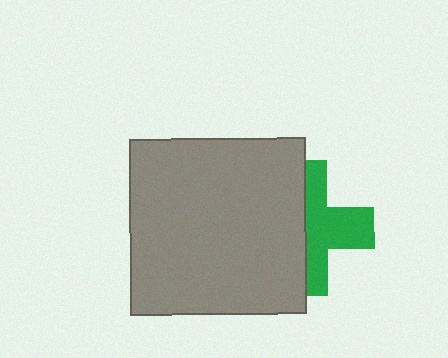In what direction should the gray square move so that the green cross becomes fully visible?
The gray square should move left. That is the shortest direction to clear the overlap and leave the green cross fully visible.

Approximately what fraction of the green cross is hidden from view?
Roughly 49% of the green cross is hidden behind the gray square.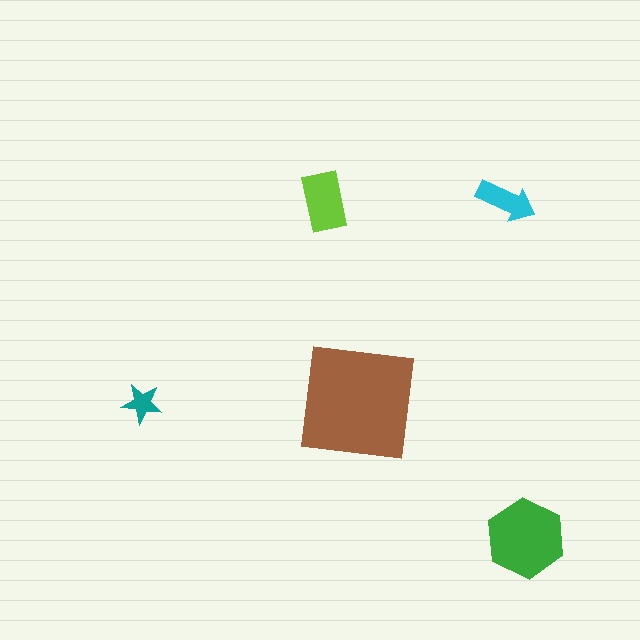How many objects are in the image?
There are 5 objects in the image.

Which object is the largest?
The brown square.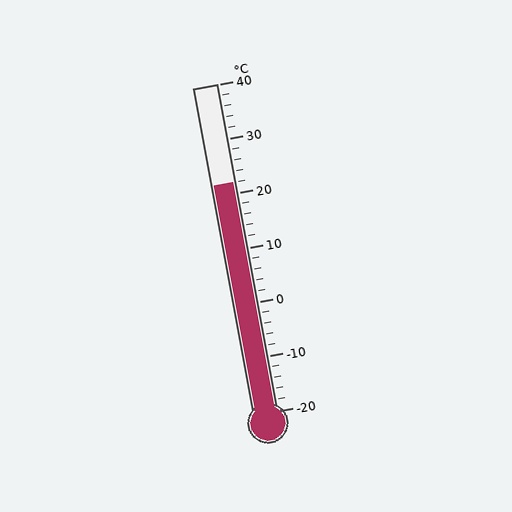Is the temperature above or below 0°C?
The temperature is above 0°C.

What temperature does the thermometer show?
The thermometer shows approximately 22°C.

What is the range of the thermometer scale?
The thermometer scale ranges from -20°C to 40°C.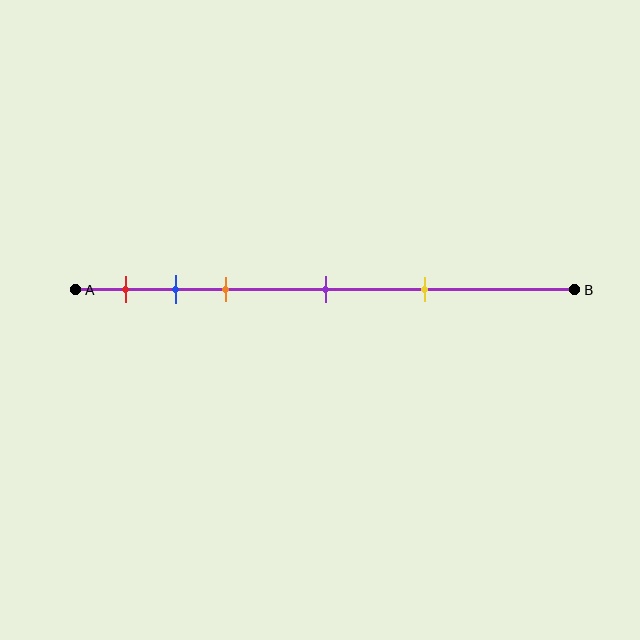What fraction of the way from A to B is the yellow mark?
The yellow mark is approximately 70% (0.7) of the way from A to B.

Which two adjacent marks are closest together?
The blue and orange marks are the closest adjacent pair.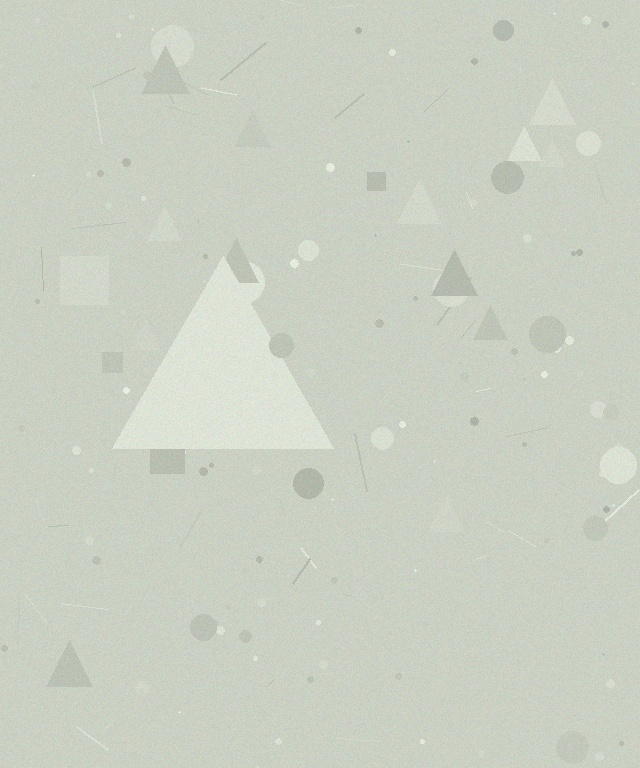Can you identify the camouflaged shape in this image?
The camouflaged shape is a triangle.